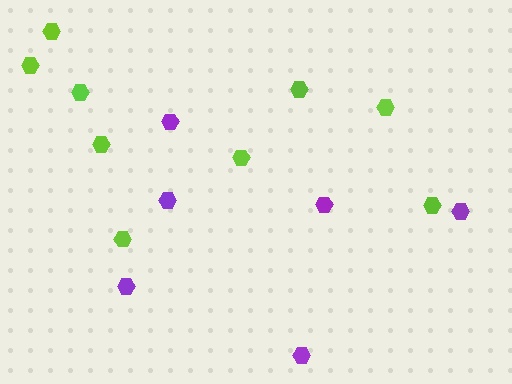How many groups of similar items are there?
There are 2 groups: one group of purple hexagons (6) and one group of lime hexagons (9).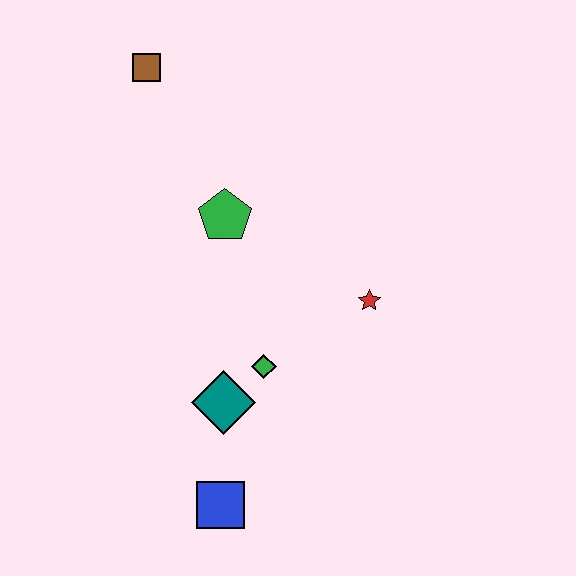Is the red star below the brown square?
Yes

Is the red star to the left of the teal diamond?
No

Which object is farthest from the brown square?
The blue square is farthest from the brown square.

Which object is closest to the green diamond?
The teal diamond is closest to the green diamond.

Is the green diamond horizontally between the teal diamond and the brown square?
No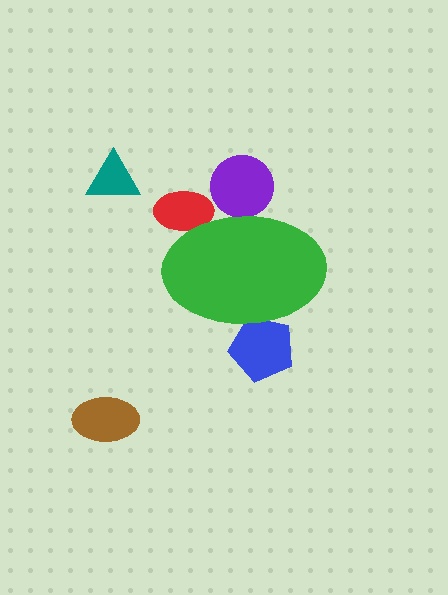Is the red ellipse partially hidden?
Yes, the red ellipse is partially hidden behind the green ellipse.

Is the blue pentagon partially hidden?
Yes, the blue pentagon is partially hidden behind the green ellipse.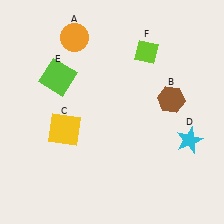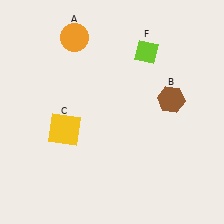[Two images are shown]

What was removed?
The cyan star (D), the lime square (E) were removed in Image 2.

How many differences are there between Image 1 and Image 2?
There are 2 differences between the two images.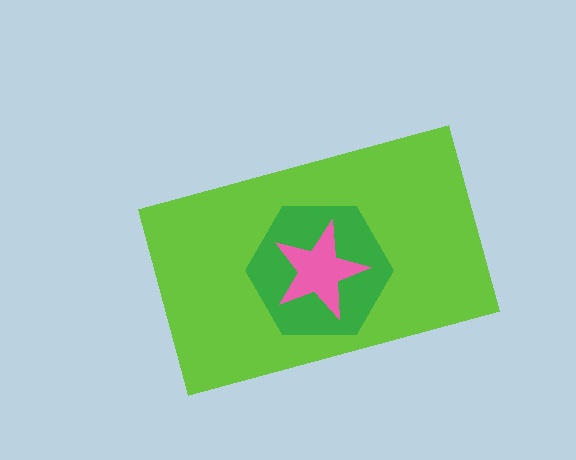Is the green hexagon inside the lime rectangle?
Yes.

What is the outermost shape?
The lime rectangle.